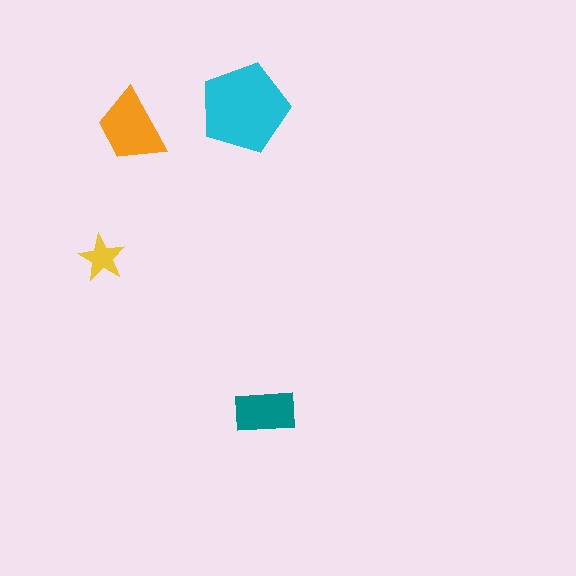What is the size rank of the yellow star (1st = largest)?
4th.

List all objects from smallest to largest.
The yellow star, the teal rectangle, the orange trapezoid, the cyan pentagon.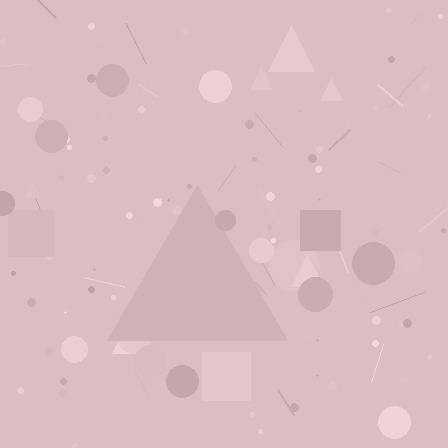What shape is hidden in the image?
A triangle is hidden in the image.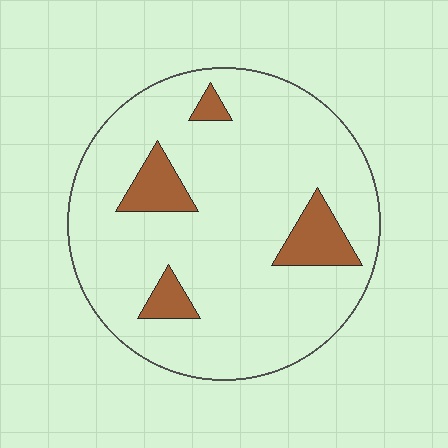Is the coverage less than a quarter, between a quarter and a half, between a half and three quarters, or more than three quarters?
Less than a quarter.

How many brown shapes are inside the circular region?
4.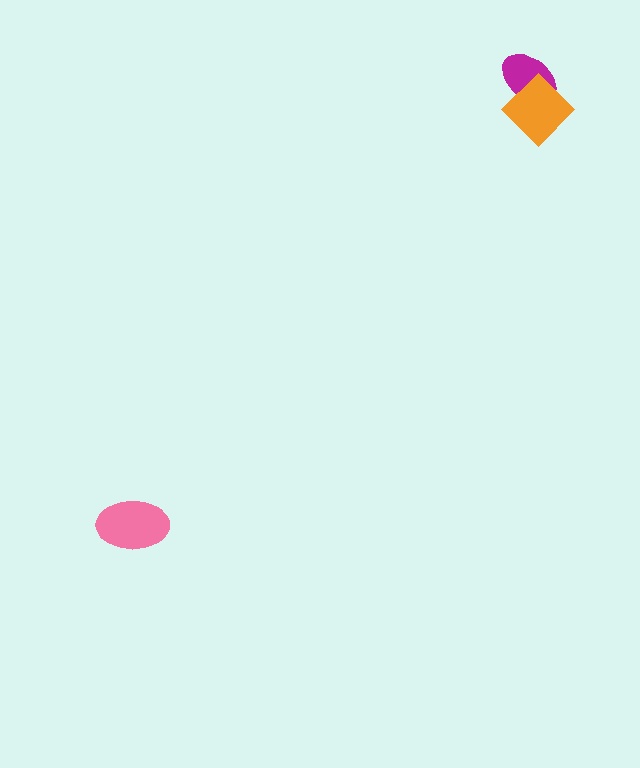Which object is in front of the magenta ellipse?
The orange diamond is in front of the magenta ellipse.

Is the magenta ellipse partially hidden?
Yes, it is partially covered by another shape.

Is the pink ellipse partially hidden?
No, no other shape covers it.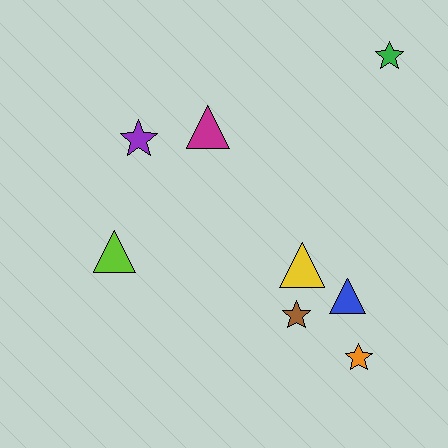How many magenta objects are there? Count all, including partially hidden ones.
There is 1 magenta object.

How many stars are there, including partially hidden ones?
There are 4 stars.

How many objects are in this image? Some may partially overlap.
There are 8 objects.